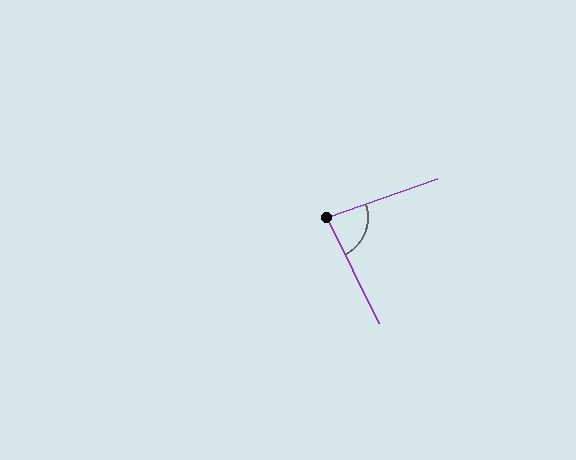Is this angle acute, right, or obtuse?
It is acute.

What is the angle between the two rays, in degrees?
Approximately 83 degrees.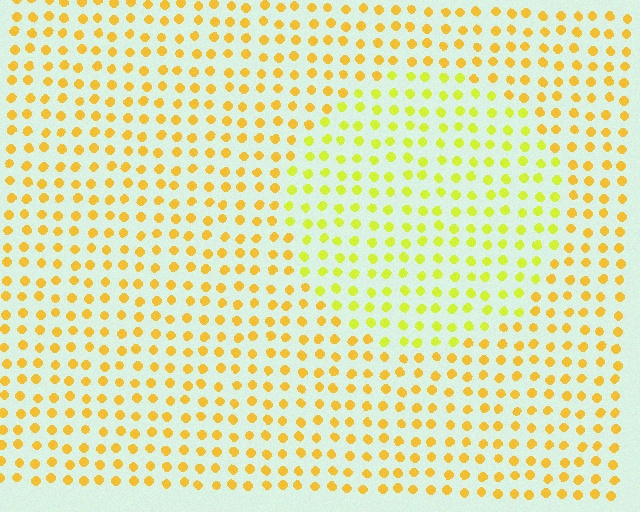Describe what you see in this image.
The image is filled with small yellow elements in a uniform arrangement. A circle-shaped region is visible where the elements are tinted to a slightly different hue, forming a subtle color boundary.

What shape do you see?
I see a circle.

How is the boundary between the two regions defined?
The boundary is defined purely by a slight shift in hue (about 27 degrees). Spacing, size, and orientation are identical on both sides.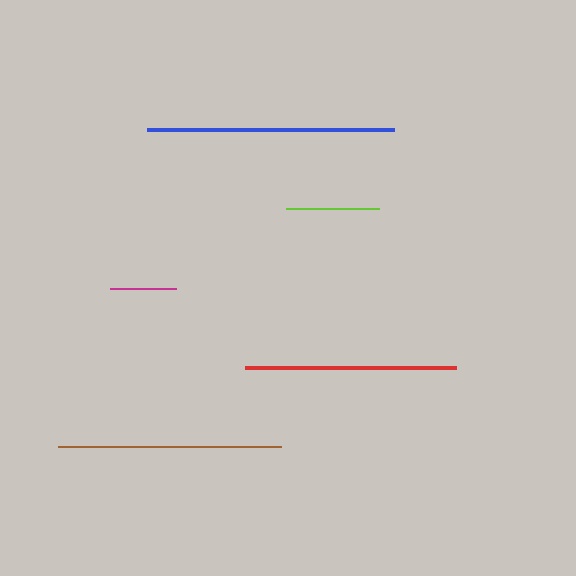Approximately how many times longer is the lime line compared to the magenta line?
The lime line is approximately 1.4 times the length of the magenta line.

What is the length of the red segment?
The red segment is approximately 211 pixels long.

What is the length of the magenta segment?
The magenta segment is approximately 65 pixels long.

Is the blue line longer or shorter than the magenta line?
The blue line is longer than the magenta line.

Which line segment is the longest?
The blue line is the longest at approximately 246 pixels.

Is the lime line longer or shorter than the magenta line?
The lime line is longer than the magenta line.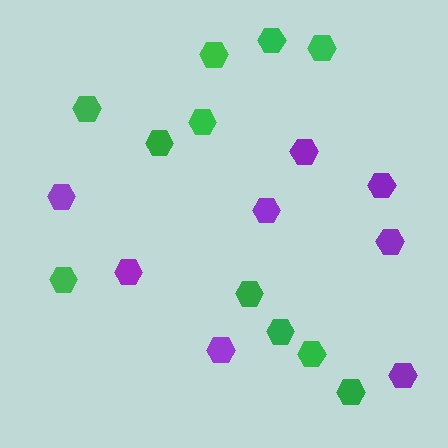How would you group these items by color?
There are 2 groups: one group of green hexagons (11) and one group of purple hexagons (8).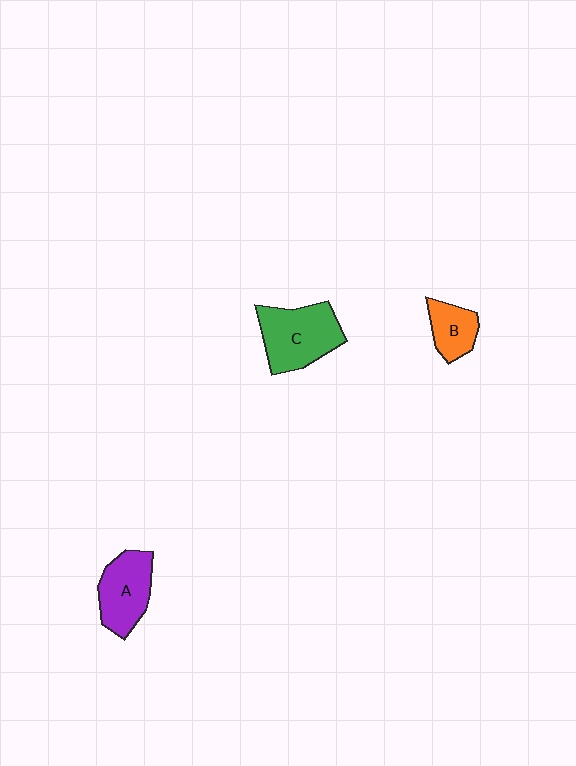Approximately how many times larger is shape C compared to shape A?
Approximately 1.2 times.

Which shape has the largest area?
Shape C (green).